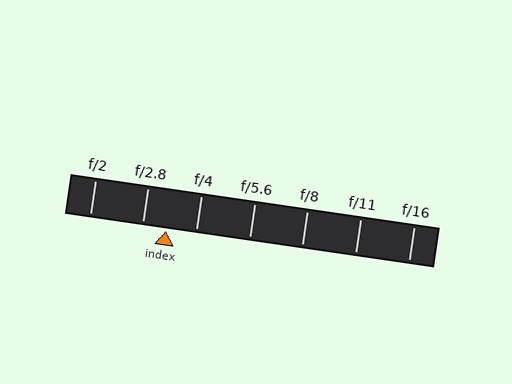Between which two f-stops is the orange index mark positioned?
The index mark is between f/2.8 and f/4.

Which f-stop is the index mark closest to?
The index mark is closest to f/2.8.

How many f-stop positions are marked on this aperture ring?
There are 7 f-stop positions marked.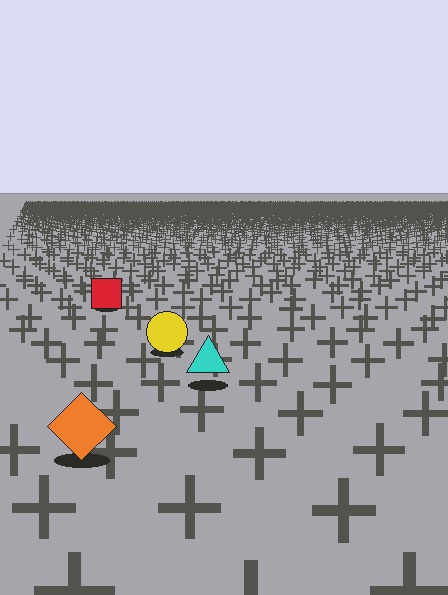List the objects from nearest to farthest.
From nearest to farthest: the orange diamond, the cyan triangle, the yellow circle, the red square.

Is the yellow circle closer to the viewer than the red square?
Yes. The yellow circle is closer — you can tell from the texture gradient: the ground texture is coarser near it.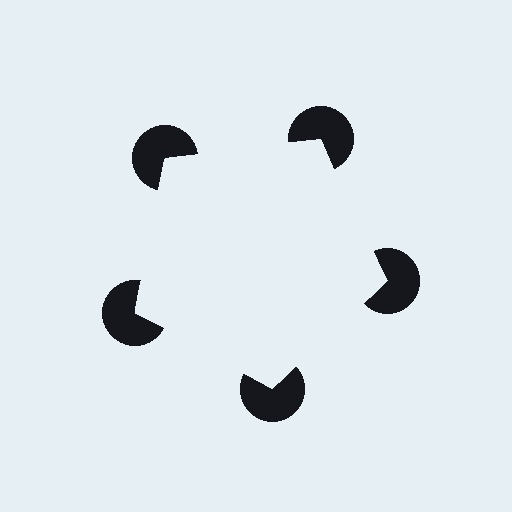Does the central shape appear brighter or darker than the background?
It typically appears slightly brighter than the background, even though no actual brightness change is drawn.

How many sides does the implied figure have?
5 sides.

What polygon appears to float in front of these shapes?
An illusory pentagon — its edges are inferred from the aligned wedge cuts in the pac-man discs, not physically drawn.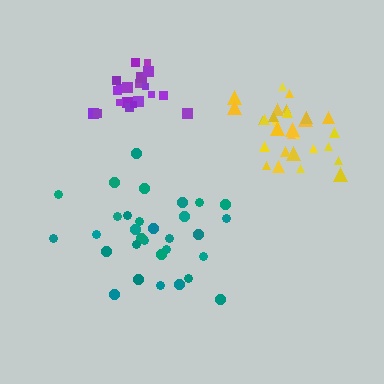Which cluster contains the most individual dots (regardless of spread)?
Teal (31).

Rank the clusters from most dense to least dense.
purple, yellow, teal.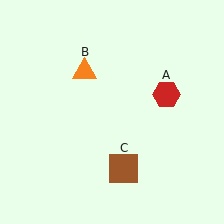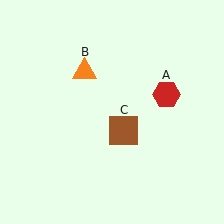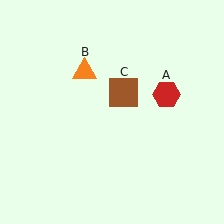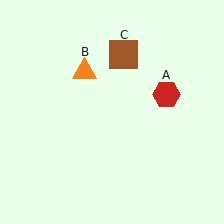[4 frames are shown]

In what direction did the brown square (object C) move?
The brown square (object C) moved up.